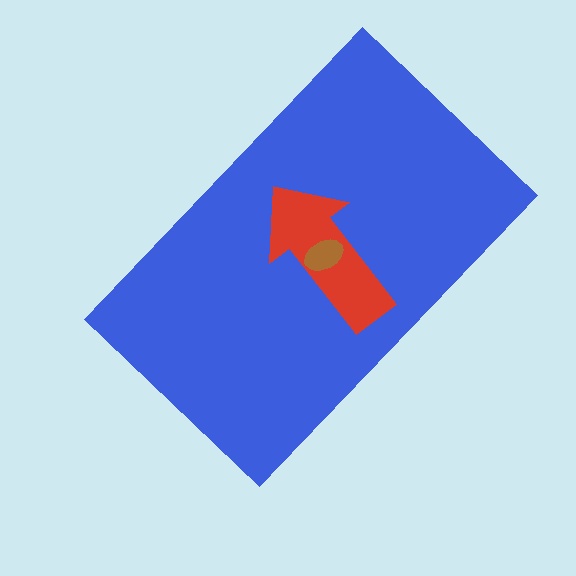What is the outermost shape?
The blue rectangle.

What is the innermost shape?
The brown ellipse.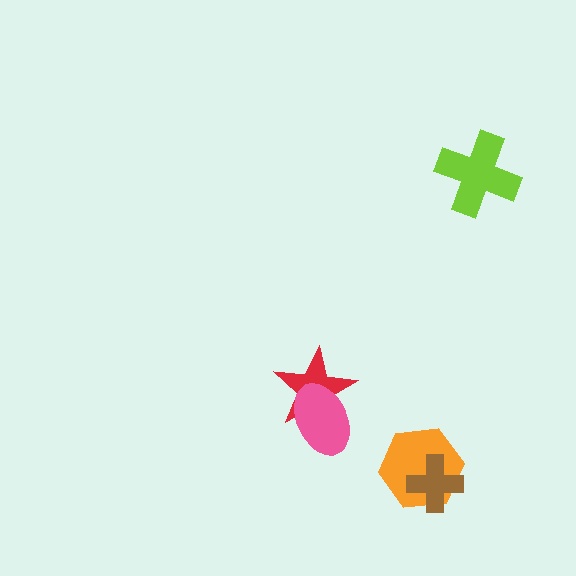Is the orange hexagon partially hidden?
Yes, it is partially covered by another shape.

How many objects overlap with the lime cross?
0 objects overlap with the lime cross.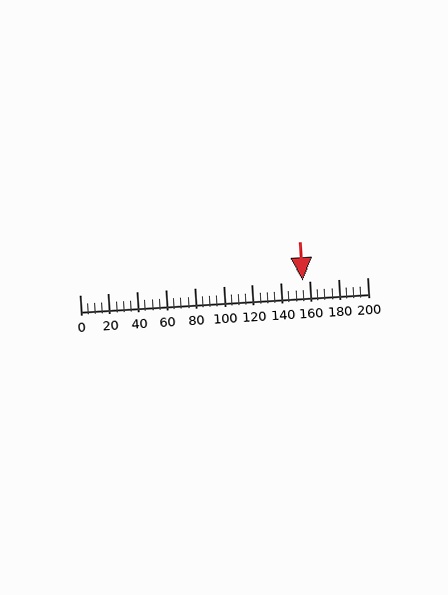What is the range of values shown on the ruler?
The ruler shows values from 0 to 200.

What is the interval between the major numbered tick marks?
The major tick marks are spaced 20 units apart.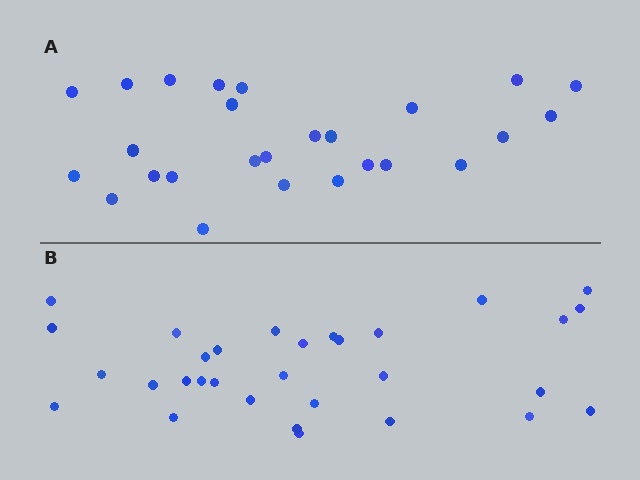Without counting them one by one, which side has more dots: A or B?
Region B (the bottom region) has more dots.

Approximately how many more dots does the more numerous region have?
Region B has about 5 more dots than region A.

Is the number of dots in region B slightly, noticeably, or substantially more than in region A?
Region B has only slightly more — the two regions are fairly close. The ratio is roughly 1.2 to 1.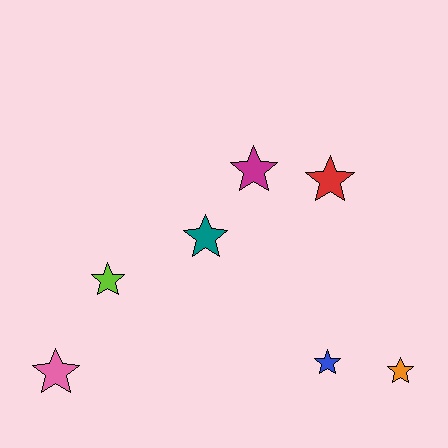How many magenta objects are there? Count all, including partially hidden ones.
There is 1 magenta object.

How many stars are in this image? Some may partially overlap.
There are 7 stars.